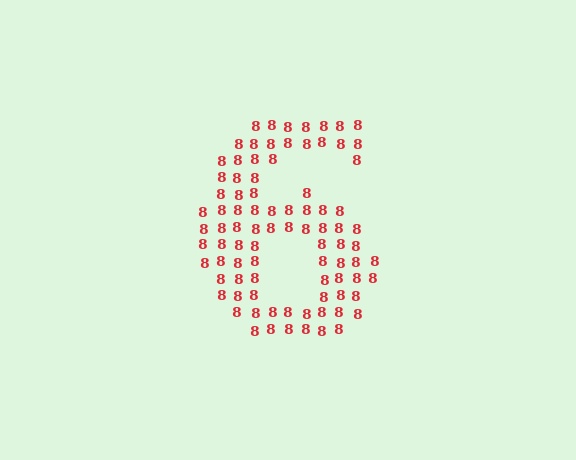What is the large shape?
The large shape is the digit 6.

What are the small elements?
The small elements are digit 8's.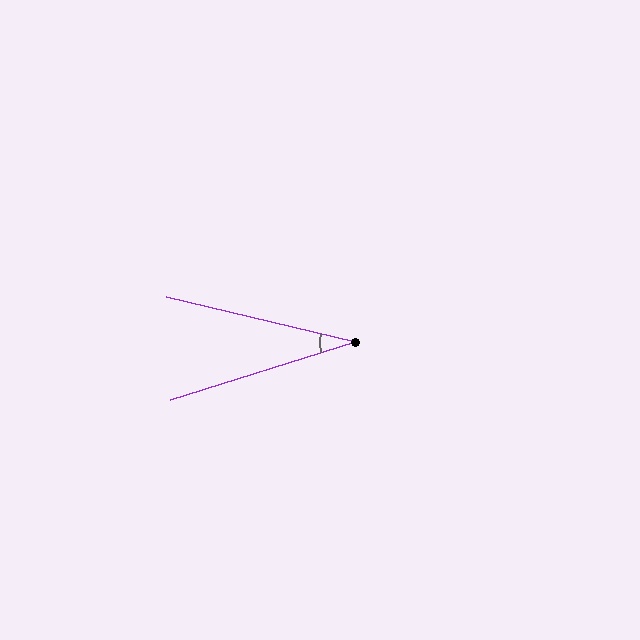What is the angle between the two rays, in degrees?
Approximately 31 degrees.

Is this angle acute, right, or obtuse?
It is acute.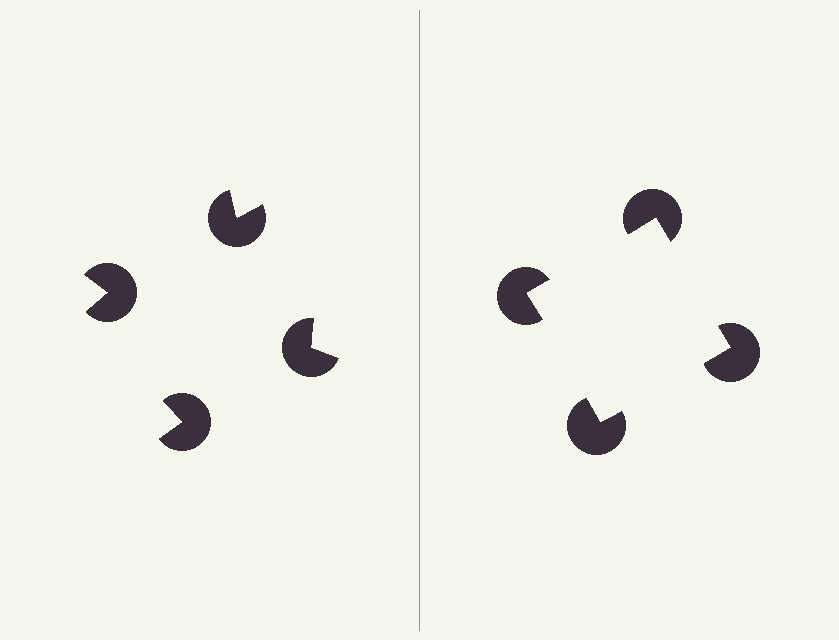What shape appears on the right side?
An illusory square.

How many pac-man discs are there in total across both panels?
8 — 4 on each side.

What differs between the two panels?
The pac-man discs are positioned identically on both sides; only the wedge orientations differ. On the right they align to a square; on the left they are misaligned.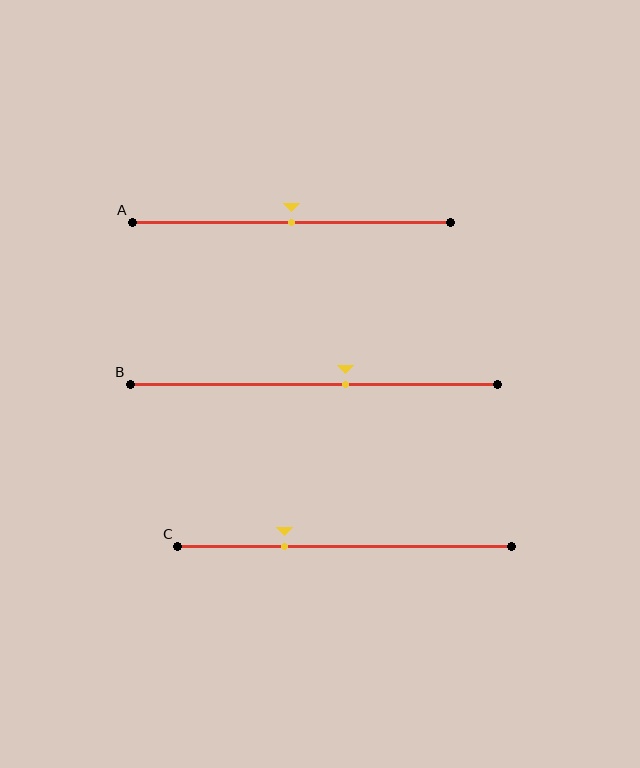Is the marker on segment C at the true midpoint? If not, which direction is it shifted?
No, the marker on segment C is shifted to the left by about 18% of the segment length.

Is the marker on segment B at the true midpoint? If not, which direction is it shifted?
No, the marker on segment B is shifted to the right by about 9% of the segment length.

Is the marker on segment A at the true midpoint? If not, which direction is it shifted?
Yes, the marker on segment A is at the true midpoint.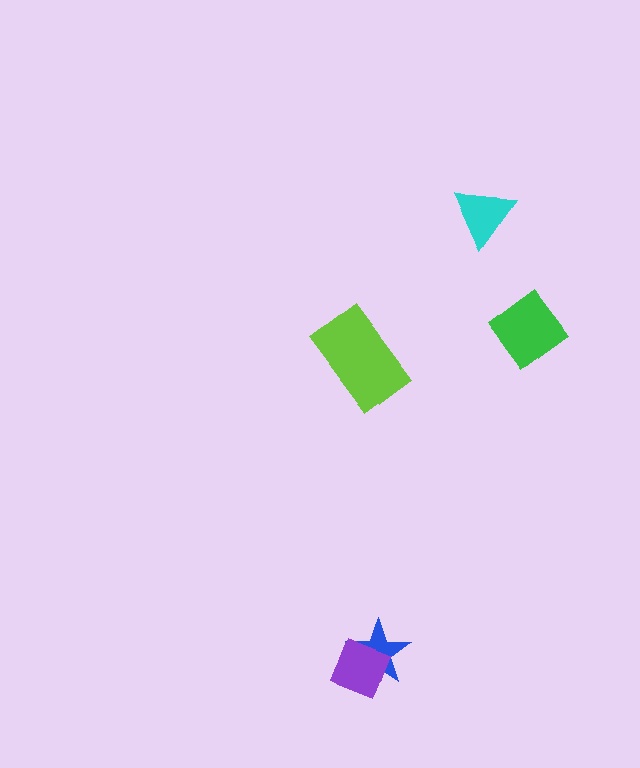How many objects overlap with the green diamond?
0 objects overlap with the green diamond.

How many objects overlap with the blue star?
1 object overlaps with the blue star.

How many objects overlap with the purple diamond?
1 object overlaps with the purple diamond.